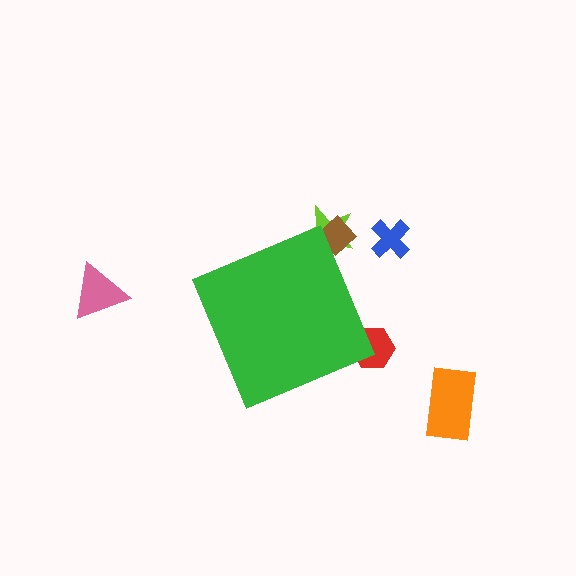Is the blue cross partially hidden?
No, the blue cross is fully visible.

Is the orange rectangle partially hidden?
No, the orange rectangle is fully visible.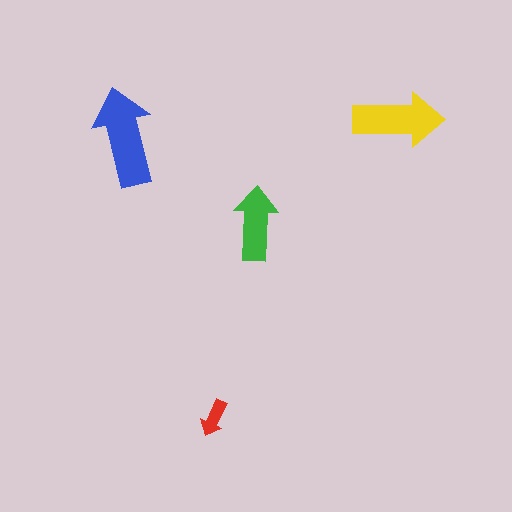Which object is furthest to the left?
The blue arrow is leftmost.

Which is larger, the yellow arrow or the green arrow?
The yellow one.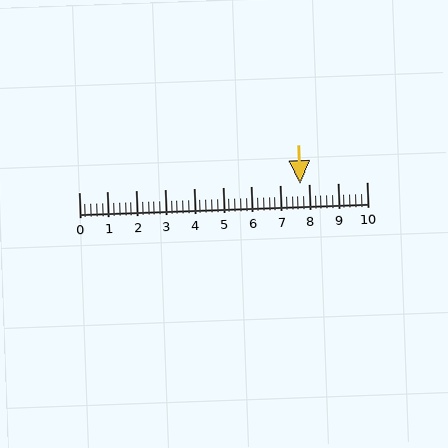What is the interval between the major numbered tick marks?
The major tick marks are spaced 1 units apart.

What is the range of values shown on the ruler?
The ruler shows values from 0 to 10.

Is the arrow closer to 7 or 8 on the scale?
The arrow is closer to 8.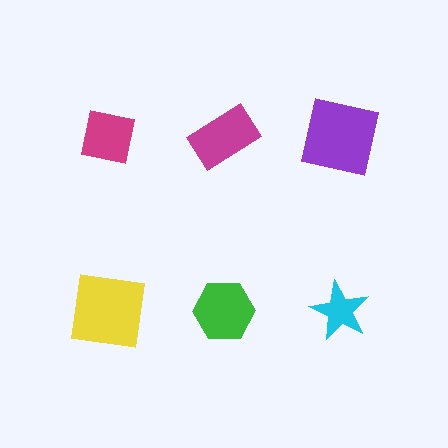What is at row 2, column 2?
A green hexagon.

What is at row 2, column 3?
A cyan star.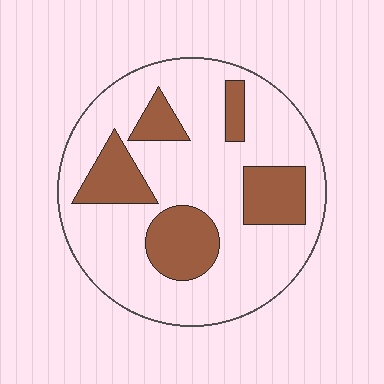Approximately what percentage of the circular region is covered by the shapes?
Approximately 25%.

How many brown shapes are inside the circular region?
5.